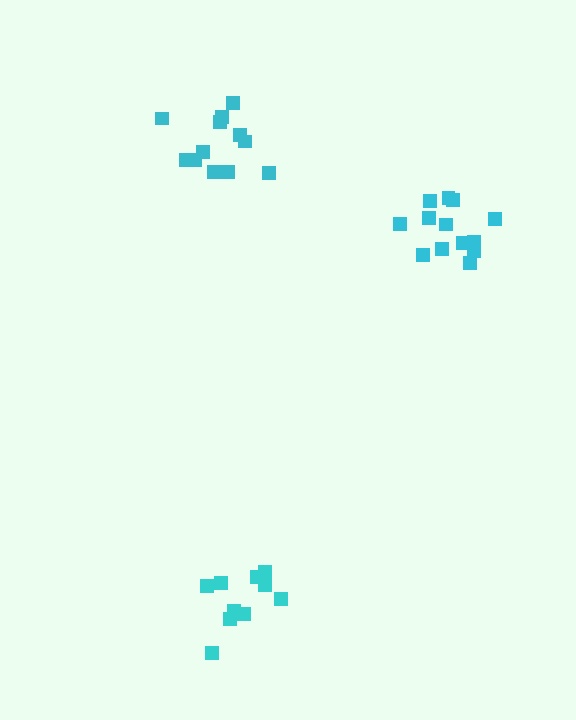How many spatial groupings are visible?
There are 3 spatial groupings.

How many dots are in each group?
Group 1: 10 dots, Group 2: 12 dots, Group 3: 13 dots (35 total).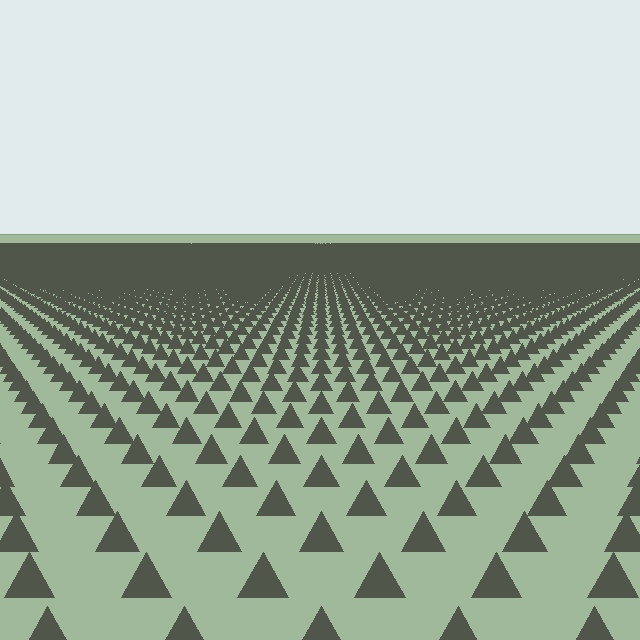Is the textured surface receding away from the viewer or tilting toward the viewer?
The surface is receding away from the viewer. Texture elements get smaller and denser toward the top.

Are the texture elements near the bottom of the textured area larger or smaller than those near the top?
Larger. Near the bottom, elements are closer to the viewer and appear at a bigger on-screen size.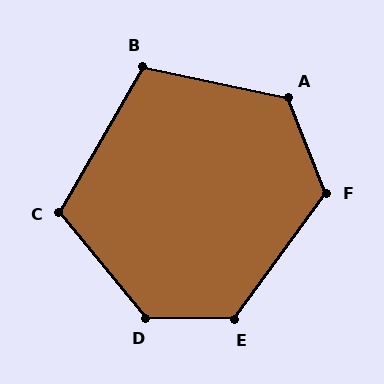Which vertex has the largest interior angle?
D, at approximately 130 degrees.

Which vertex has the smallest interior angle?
B, at approximately 108 degrees.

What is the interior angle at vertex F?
Approximately 122 degrees (obtuse).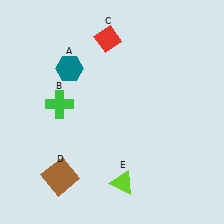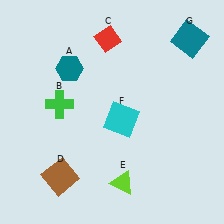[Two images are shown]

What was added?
A cyan square (F), a teal square (G) were added in Image 2.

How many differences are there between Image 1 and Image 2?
There are 2 differences between the two images.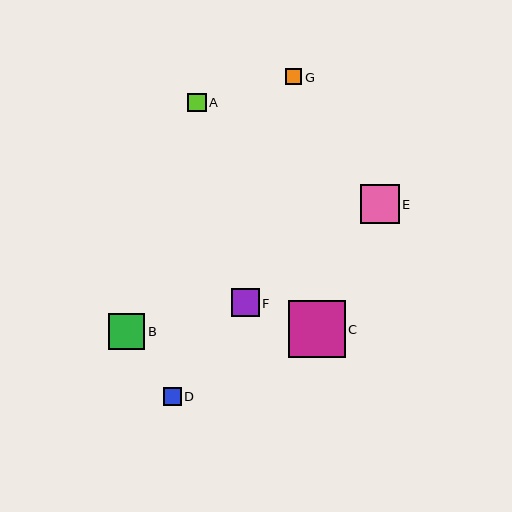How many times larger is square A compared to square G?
Square A is approximately 1.1 times the size of square G.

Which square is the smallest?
Square G is the smallest with a size of approximately 16 pixels.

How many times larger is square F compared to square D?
Square F is approximately 1.5 times the size of square D.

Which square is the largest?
Square C is the largest with a size of approximately 57 pixels.